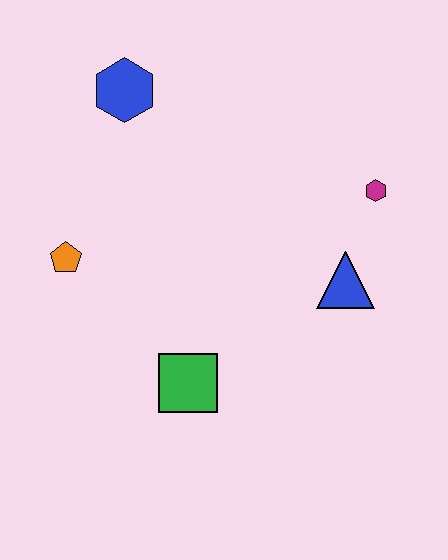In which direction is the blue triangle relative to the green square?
The blue triangle is to the right of the green square.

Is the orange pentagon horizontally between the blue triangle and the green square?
No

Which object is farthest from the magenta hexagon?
The orange pentagon is farthest from the magenta hexagon.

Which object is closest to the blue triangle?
The magenta hexagon is closest to the blue triangle.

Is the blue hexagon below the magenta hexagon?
No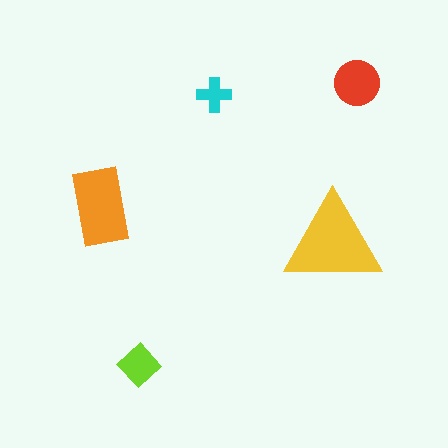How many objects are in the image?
There are 5 objects in the image.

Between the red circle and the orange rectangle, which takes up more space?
The orange rectangle.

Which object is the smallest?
The cyan cross.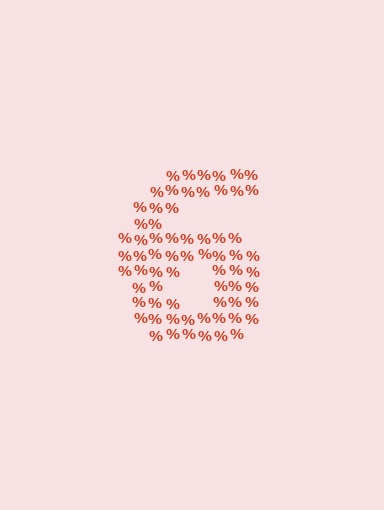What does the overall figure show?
The overall figure shows the digit 6.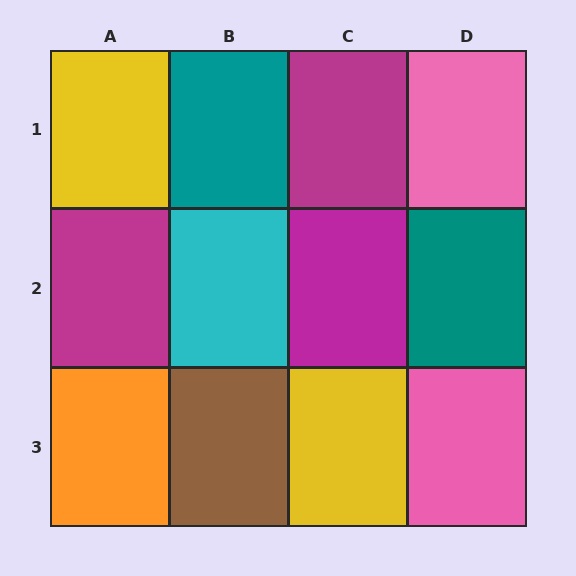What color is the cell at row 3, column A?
Orange.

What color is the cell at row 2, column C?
Magenta.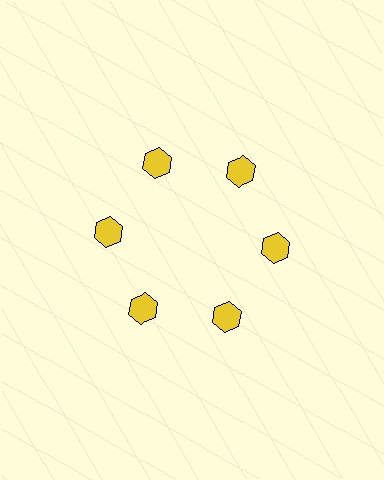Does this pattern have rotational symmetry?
Yes, this pattern has 6-fold rotational symmetry. It looks the same after rotating 60 degrees around the center.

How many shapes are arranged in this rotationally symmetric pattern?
There are 6 shapes, arranged in 6 groups of 1.